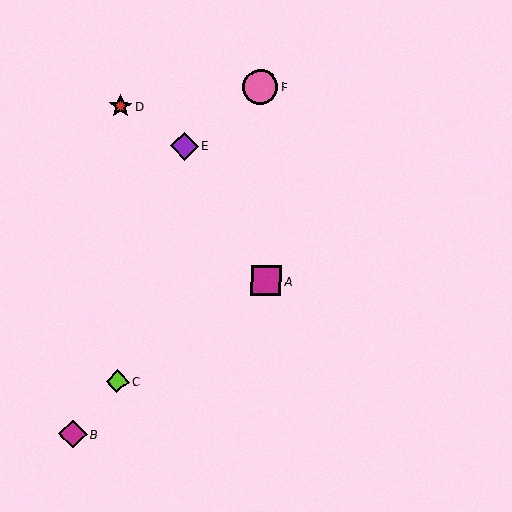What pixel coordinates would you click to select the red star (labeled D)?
Click at (121, 106) to select the red star D.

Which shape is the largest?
The pink circle (labeled F) is the largest.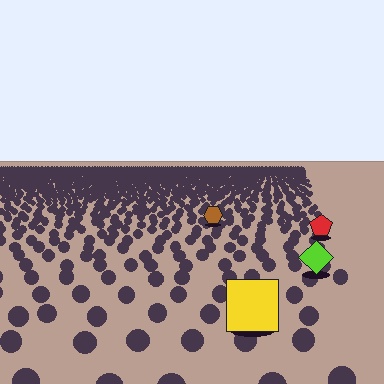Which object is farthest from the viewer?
The brown hexagon is farthest from the viewer. It appears smaller and the ground texture around it is denser.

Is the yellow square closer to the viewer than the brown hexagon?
Yes. The yellow square is closer — you can tell from the texture gradient: the ground texture is coarser near it.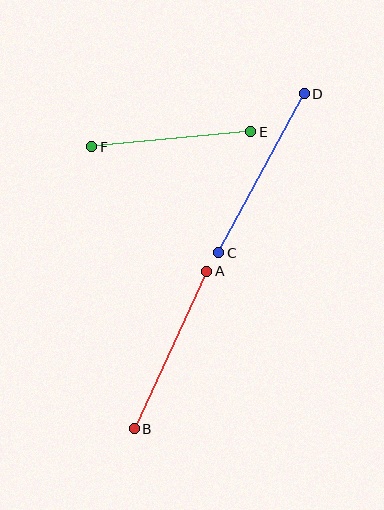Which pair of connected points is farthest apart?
Points C and D are farthest apart.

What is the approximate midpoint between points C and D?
The midpoint is at approximately (262, 173) pixels.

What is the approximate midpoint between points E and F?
The midpoint is at approximately (171, 139) pixels.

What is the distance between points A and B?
The distance is approximately 174 pixels.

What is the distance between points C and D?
The distance is approximately 180 pixels.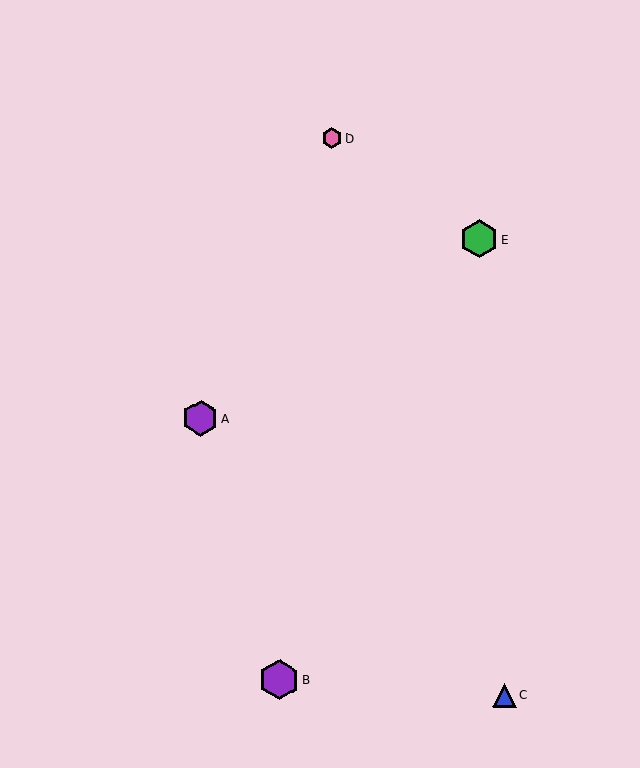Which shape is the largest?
The purple hexagon (labeled B) is the largest.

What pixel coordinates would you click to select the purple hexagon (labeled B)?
Click at (279, 680) to select the purple hexagon B.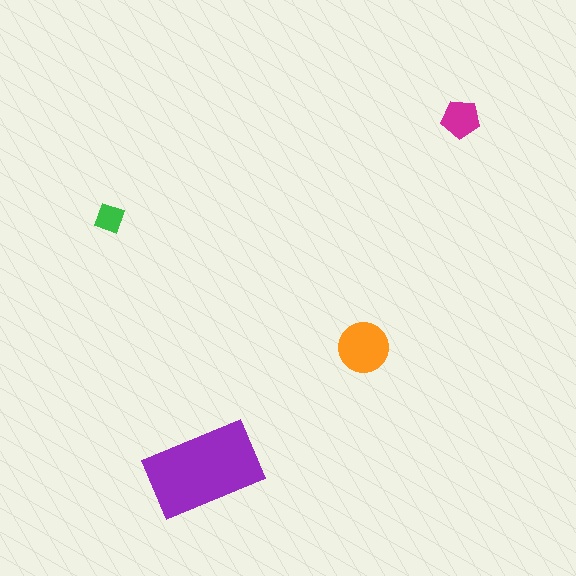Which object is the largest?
The purple rectangle.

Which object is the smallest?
The green diamond.